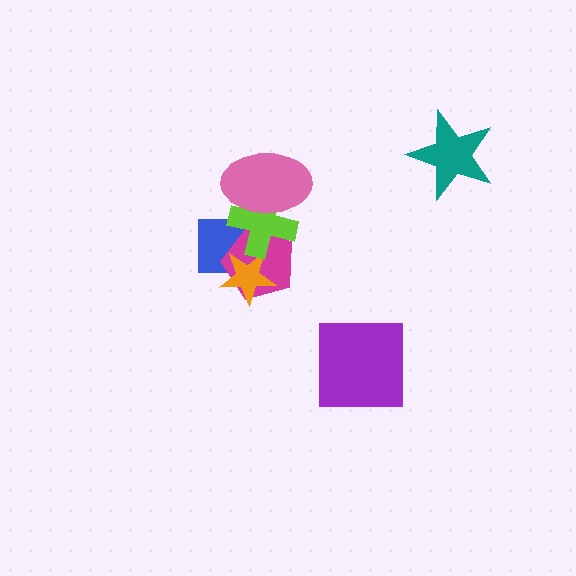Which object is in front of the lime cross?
The pink ellipse is in front of the lime cross.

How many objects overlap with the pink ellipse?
1 object overlaps with the pink ellipse.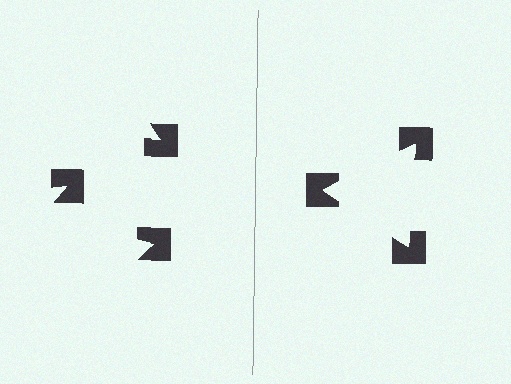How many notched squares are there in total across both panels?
6 — 3 on each side.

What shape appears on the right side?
An illusory triangle.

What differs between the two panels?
The notched squares are positioned identically on both sides; only the wedge orientations differ. On the right they align to a triangle; on the left they are misaligned.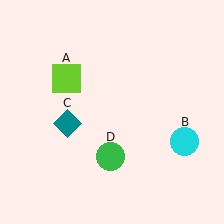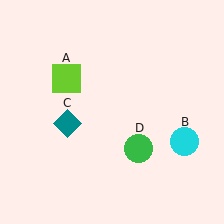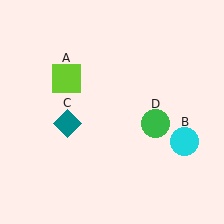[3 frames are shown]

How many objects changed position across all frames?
1 object changed position: green circle (object D).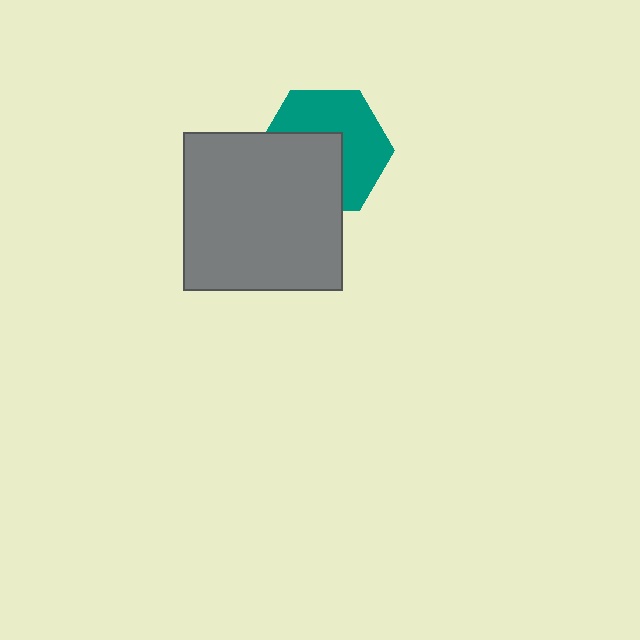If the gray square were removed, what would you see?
You would see the complete teal hexagon.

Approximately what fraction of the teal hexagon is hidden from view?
Roughly 46% of the teal hexagon is hidden behind the gray square.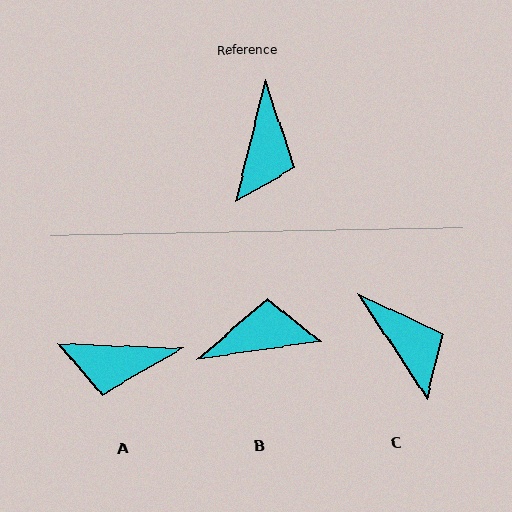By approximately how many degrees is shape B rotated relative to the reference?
Approximately 112 degrees counter-clockwise.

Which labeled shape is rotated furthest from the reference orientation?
B, about 112 degrees away.